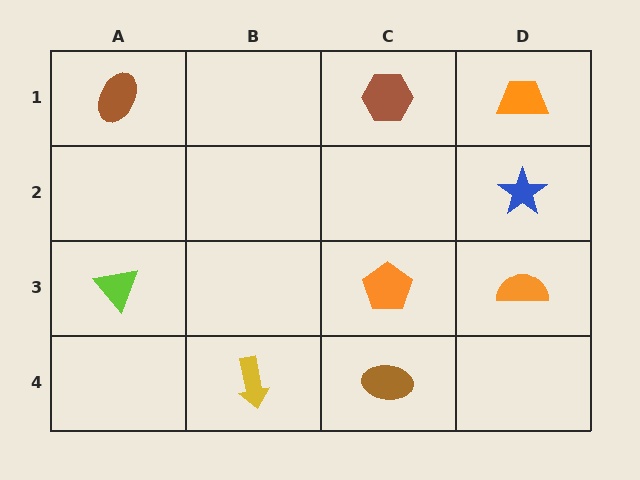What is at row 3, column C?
An orange pentagon.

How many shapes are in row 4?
2 shapes.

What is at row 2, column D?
A blue star.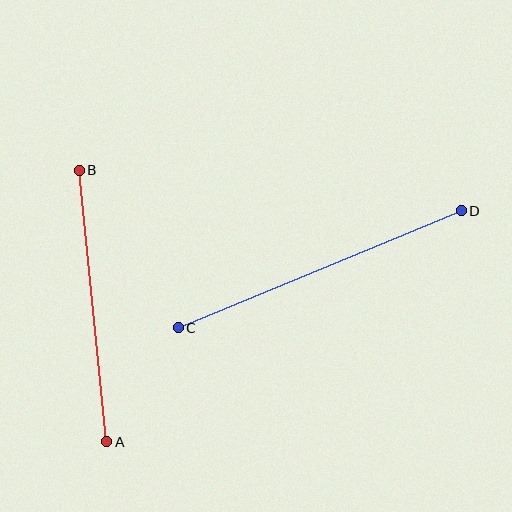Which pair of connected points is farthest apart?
Points C and D are farthest apart.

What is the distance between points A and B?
The distance is approximately 273 pixels.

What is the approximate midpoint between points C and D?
The midpoint is at approximately (320, 269) pixels.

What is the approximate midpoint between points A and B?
The midpoint is at approximately (93, 306) pixels.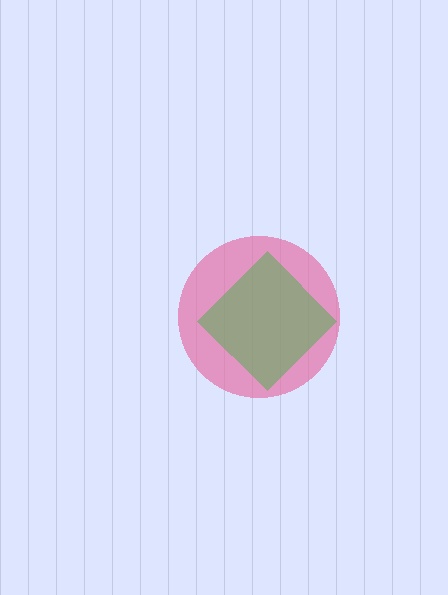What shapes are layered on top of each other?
The layered shapes are: a pink circle, a green diamond.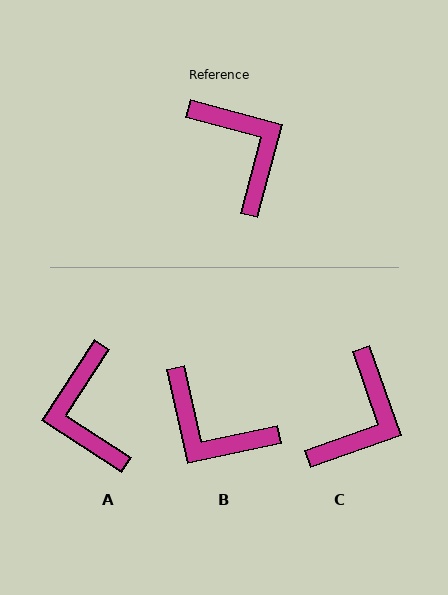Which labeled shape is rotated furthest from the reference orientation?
A, about 162 degrees away.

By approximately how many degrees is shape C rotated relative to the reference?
Approximately 56 degrees clockwise.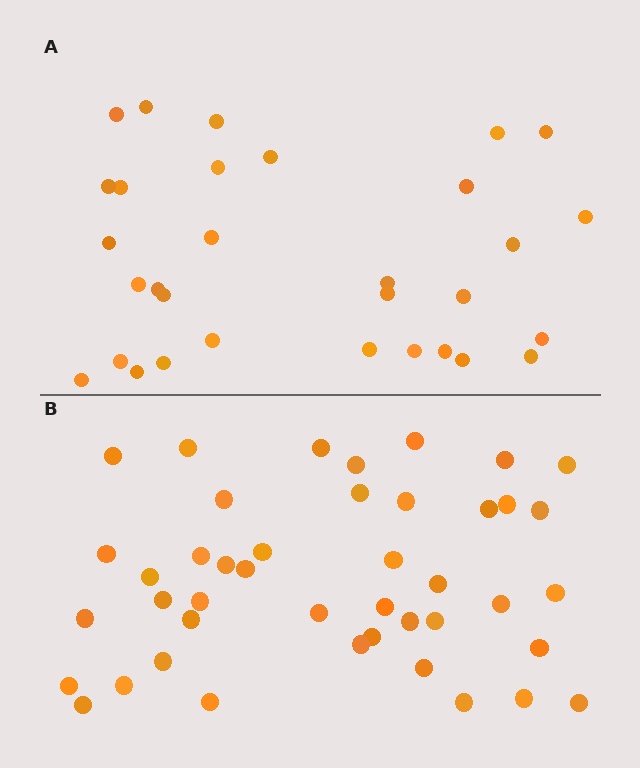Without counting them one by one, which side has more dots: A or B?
Region B (the bottom region) has more dots.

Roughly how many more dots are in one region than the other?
Region B has roughly 12 or so more dots than region A.